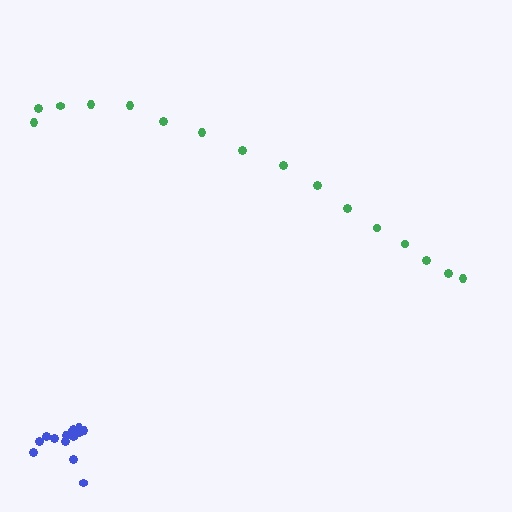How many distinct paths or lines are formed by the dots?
There are 2 distinct paths.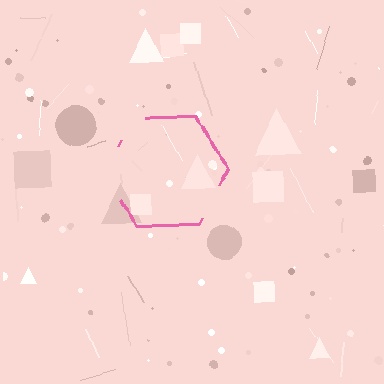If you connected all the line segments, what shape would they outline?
They would outline a hexagon.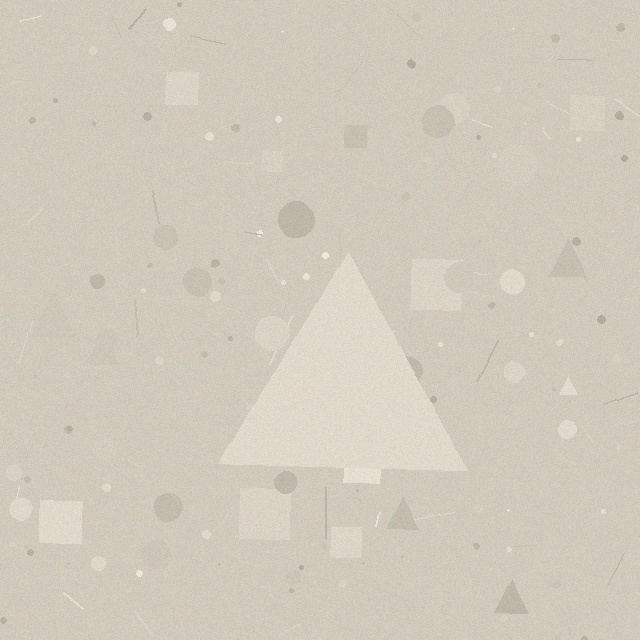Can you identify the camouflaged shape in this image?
The camouflaged shape is a triangle.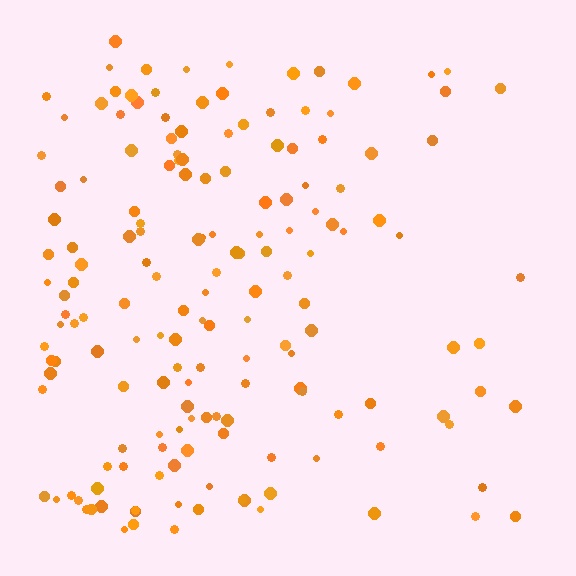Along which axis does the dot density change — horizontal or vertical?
Horizontal.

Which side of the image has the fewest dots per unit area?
The right.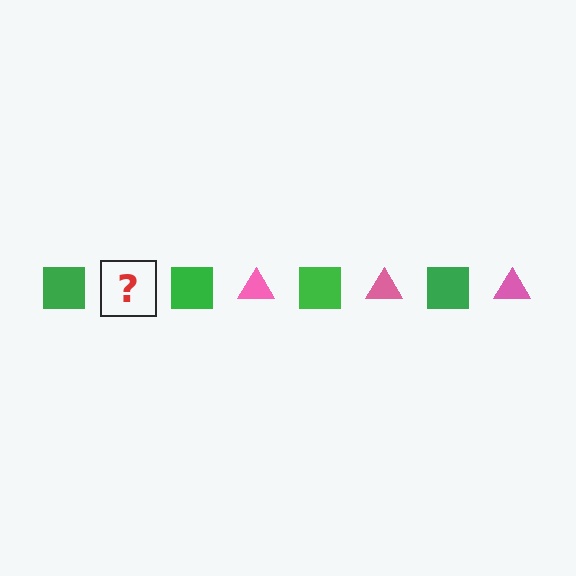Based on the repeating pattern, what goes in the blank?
The blank should be a pink triangle.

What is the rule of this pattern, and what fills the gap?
The rule is that the pattern alternates between green square and pink triangle. The gap should be filled with a pink triangle.